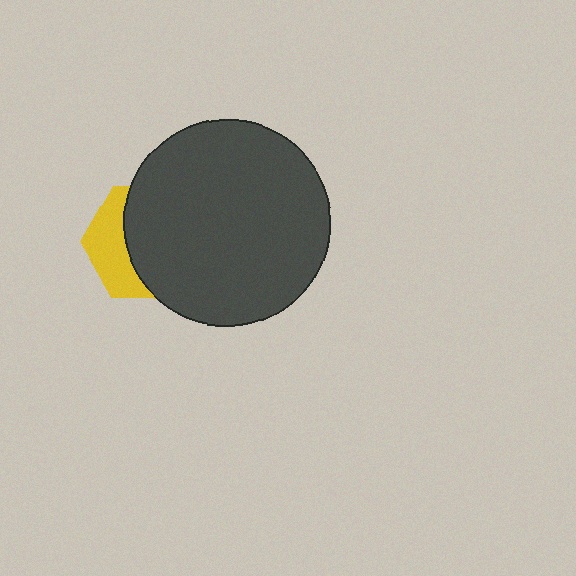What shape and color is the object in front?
The object in front is a dark gray circle.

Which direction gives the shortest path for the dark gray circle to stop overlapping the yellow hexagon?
Moving right gives the shortest separation.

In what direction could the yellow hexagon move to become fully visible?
The yellow hexagon could move left. That would shift it out from behind the dark gray circle entirely.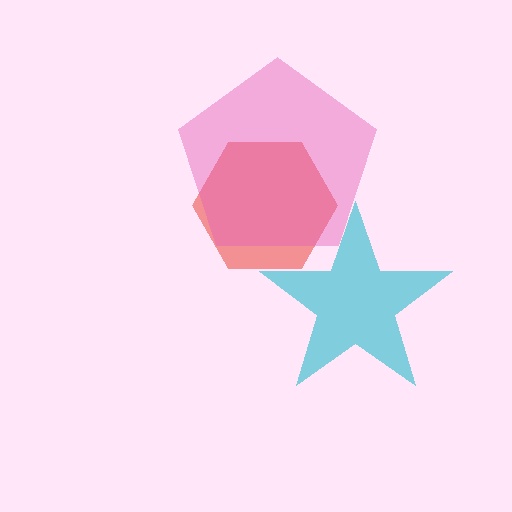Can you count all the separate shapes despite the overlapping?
Yes, there are 3 separate shapes.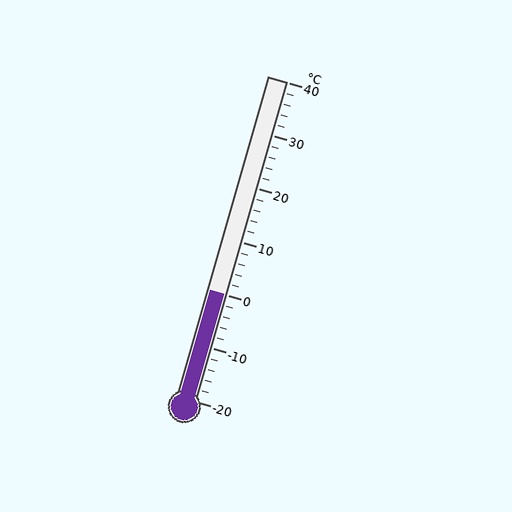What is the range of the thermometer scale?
The thermometer scale ranges from -20°C to 40°C.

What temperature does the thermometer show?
The thermometer shows approximately 0°C.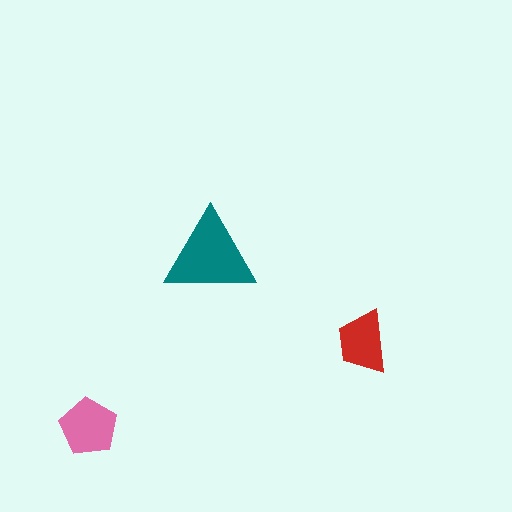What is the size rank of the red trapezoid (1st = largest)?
3rd.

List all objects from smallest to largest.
The red trapezoid, the pink pentagon, the teal triangle.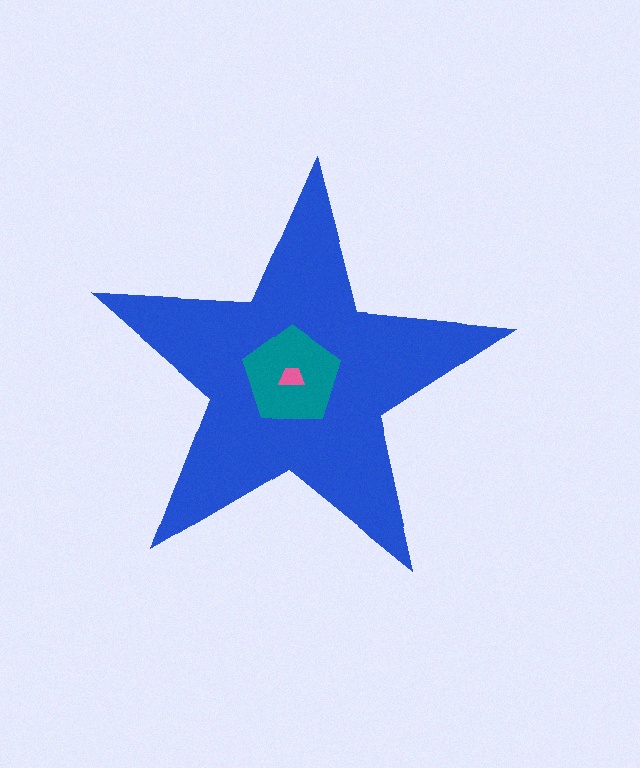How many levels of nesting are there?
3.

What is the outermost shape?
The blue star.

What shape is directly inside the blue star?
The teal pentagon.